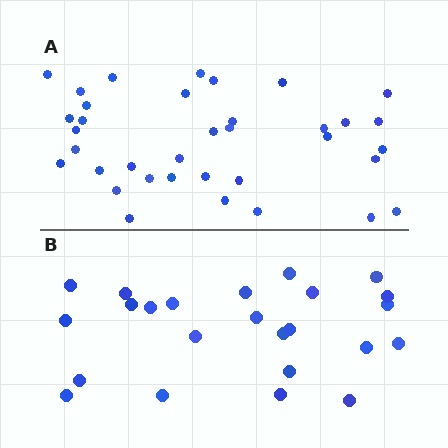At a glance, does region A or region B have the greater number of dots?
Region A (the top region) has more dots.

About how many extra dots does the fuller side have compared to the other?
Region A has roughly 12 or so more dots than region B.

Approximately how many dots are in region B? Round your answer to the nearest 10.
About 20 dots. (The exact count is 24, which rounds to 20.)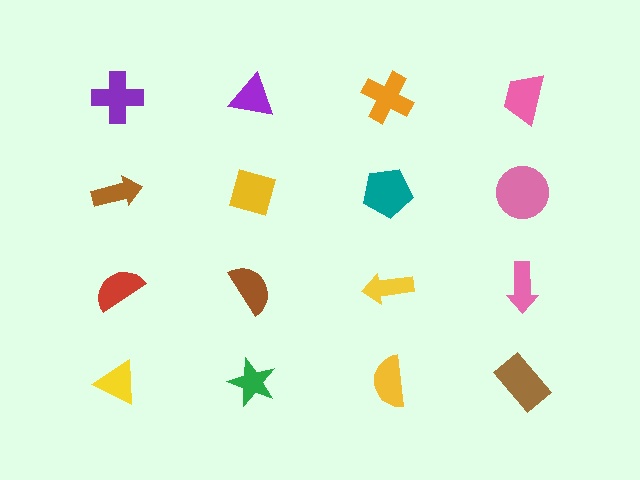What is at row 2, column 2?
A yellow diamond.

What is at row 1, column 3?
An orange cross.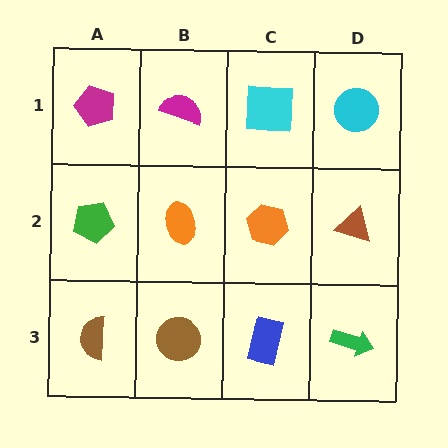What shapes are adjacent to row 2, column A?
A magenta pentagon (row 1, column A), a brown semicircle (row 3, column A), an orange ellipse (row 2, column B).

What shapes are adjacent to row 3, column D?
A brown triangle (row 2, column D), a blue rectangle (row 3, column C).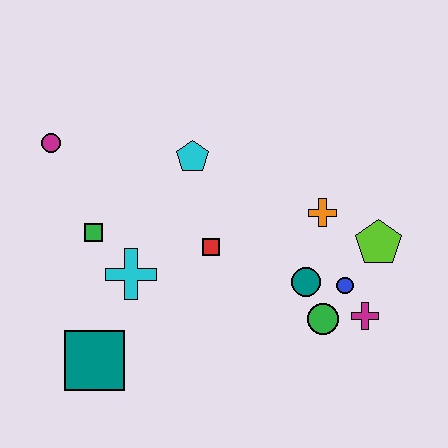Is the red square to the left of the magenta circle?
No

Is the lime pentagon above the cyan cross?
Yes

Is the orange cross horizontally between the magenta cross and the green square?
Yes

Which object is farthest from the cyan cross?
The lime pentagon is farthest from the cyan cross.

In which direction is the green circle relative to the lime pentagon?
The green circle is below the lime pentagon.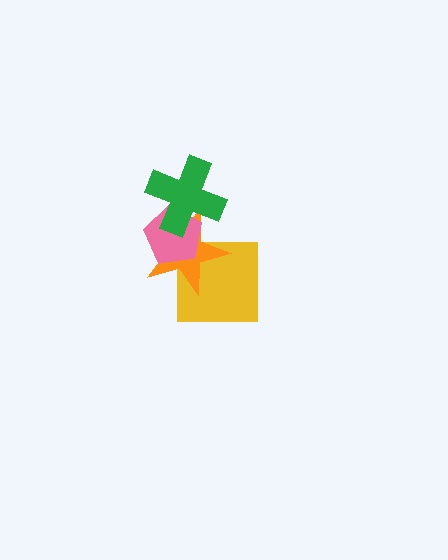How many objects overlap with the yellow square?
2 objects overlap with the yellow square.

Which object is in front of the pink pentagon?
The green cross is in front of the pink pentagon.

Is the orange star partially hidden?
Yes, it is partially covered by another shape.